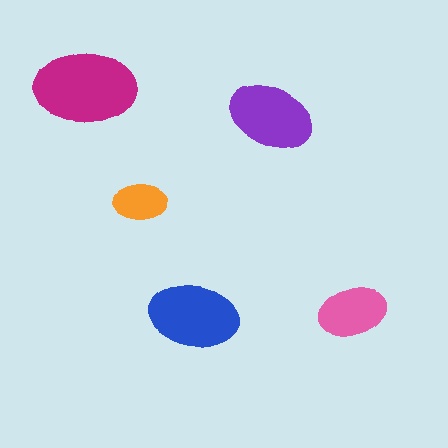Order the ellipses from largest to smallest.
the magenta one, the blue one, the purple one, the pink one, the orange one.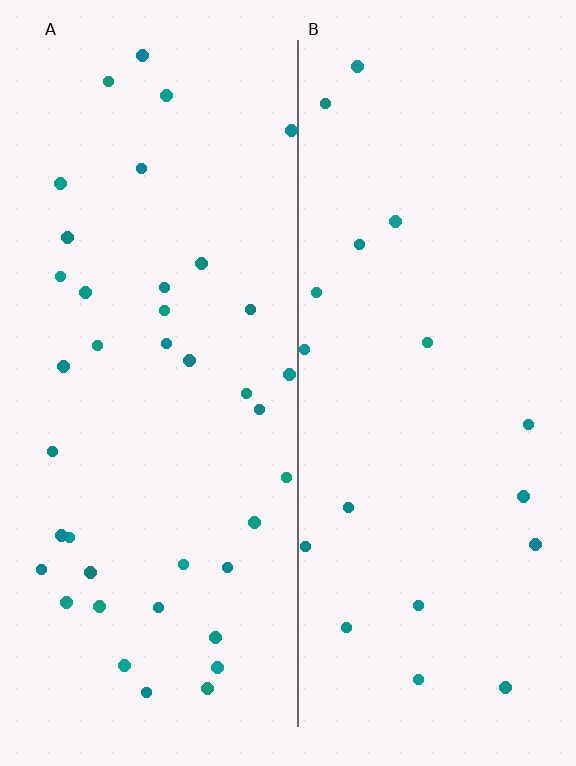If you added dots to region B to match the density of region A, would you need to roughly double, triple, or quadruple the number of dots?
Approximately double.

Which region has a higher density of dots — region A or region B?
A (the left).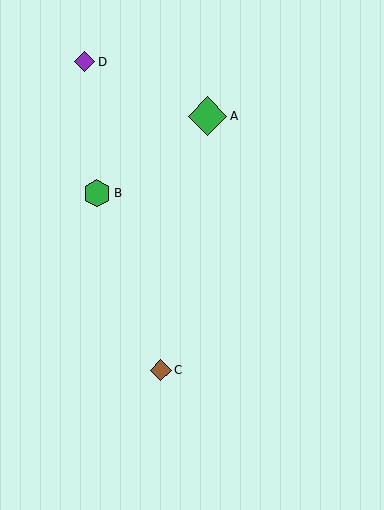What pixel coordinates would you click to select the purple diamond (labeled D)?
Click at (85, 62) to select the purple diamond D.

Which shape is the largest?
The green diamond (labeled A) is the largest.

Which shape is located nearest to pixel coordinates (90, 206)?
The green hexagon (labeled B) at (97, 193) is nearest to that location.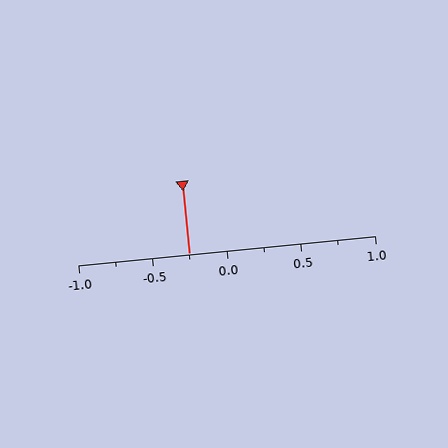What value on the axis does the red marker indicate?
The marker indicates approximately -0.25.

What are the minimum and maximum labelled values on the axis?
The axis runs from -1.0 to 1.0.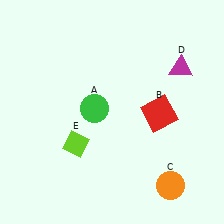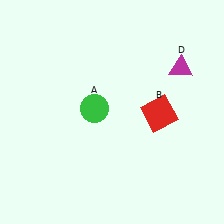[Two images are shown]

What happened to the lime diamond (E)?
The lime diamond (E) was removed in Image 2. It was in the bottom-left area of Image 1.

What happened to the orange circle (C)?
The orange circle (C) was removed in Image 2. It was in the bottom-right area of Image 1.